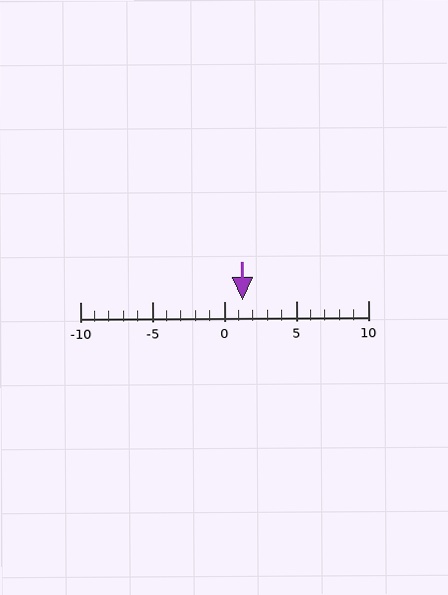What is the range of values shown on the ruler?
The ruler shows values from -10 to 10.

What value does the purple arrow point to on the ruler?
The purple arrow points to approximately 1.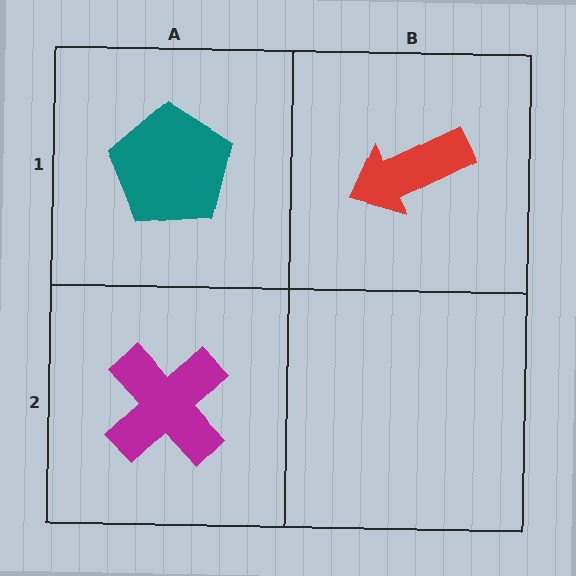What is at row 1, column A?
A teal pentagon.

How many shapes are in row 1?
2 shapes.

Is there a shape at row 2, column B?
No, that cell is empty.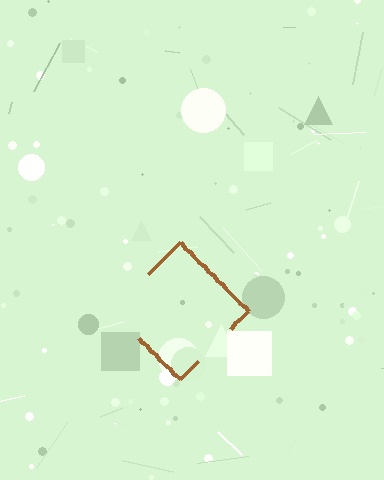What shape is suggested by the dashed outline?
The dashed outline suggests a diamond.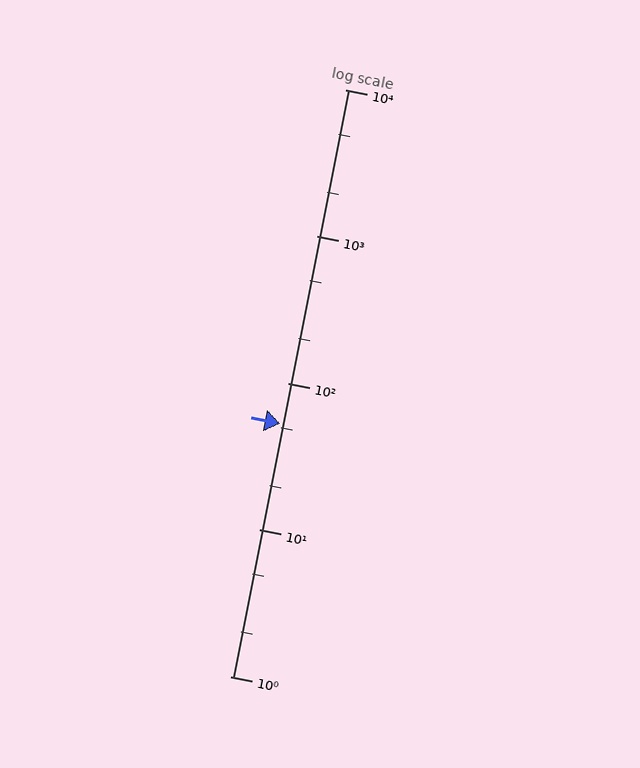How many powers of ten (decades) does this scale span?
The scale spans 4 decades, from 1 to 10000.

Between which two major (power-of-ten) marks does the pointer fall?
The pointer is between 10 and 100.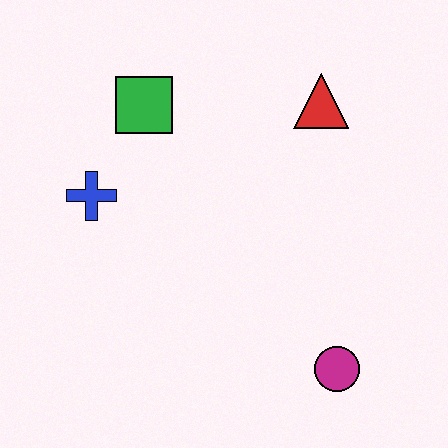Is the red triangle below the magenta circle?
No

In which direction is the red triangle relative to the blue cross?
The red triangle is to the right of the blue cross.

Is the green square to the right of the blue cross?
Yes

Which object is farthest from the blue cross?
The magenta circle is farthest from the blue cross.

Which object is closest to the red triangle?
The green square is closest to the red triangle.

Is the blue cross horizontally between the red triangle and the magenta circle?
No